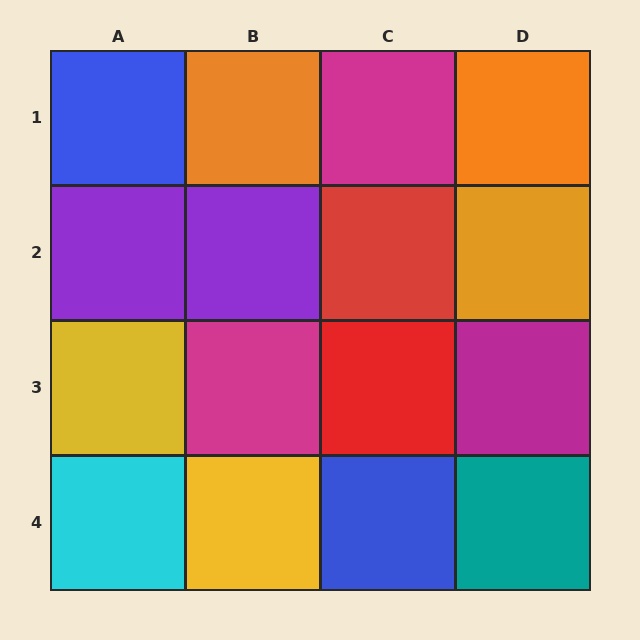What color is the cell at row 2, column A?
Purple.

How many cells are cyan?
1 cell is cyan.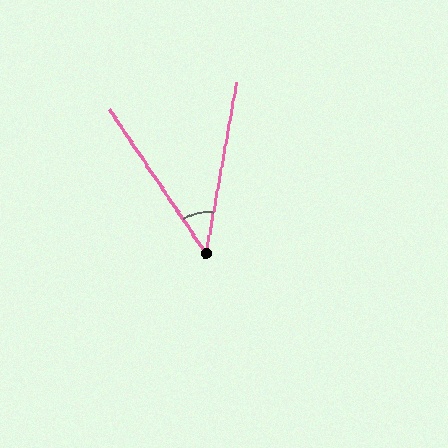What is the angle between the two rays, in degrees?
Approximately 44 degrees.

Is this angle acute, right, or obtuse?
It is acute.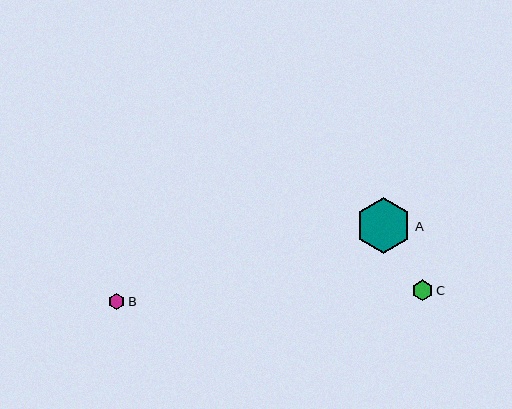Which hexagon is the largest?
Hexagon A is the largest with a size of approximately 56 pixels.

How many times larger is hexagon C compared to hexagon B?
Hexagon C is approximately 1.3 times the size of hexagon B.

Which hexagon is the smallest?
Hexagon B is the smallest with a size of approximately 16 pixels.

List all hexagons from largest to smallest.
From largest to smallest: A, C, B.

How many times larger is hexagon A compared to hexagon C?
Hexagon A is approximately 2.7 times the size of hexagon C.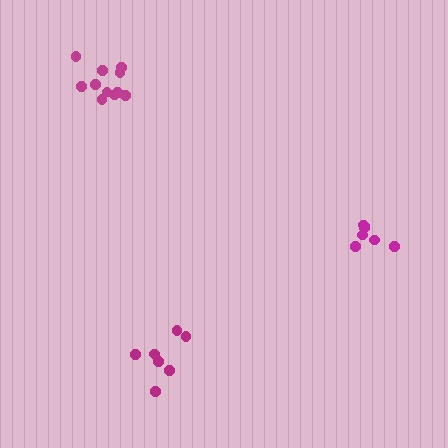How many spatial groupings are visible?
There are 3 spatial groupings.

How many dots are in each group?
Group 1: 7 dots, Group 2: 7 dots, Group 3: 11 dots (25 total).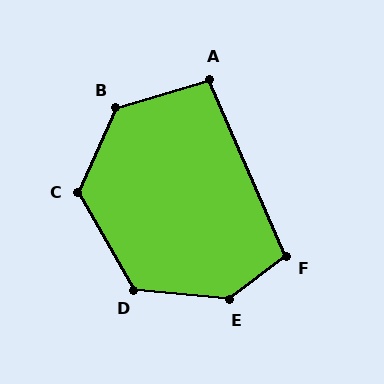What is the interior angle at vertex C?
Approximately 126 degrees (obtuse).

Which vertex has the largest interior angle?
E, at approximately 137 degrees.